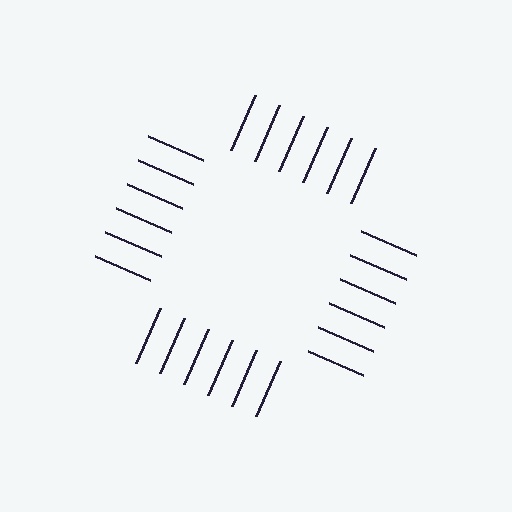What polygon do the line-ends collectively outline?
An illusory square — the line segments terminate on its edges but no continuous stroke is drawn.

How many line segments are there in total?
24 — 6 along each of the 4 edges.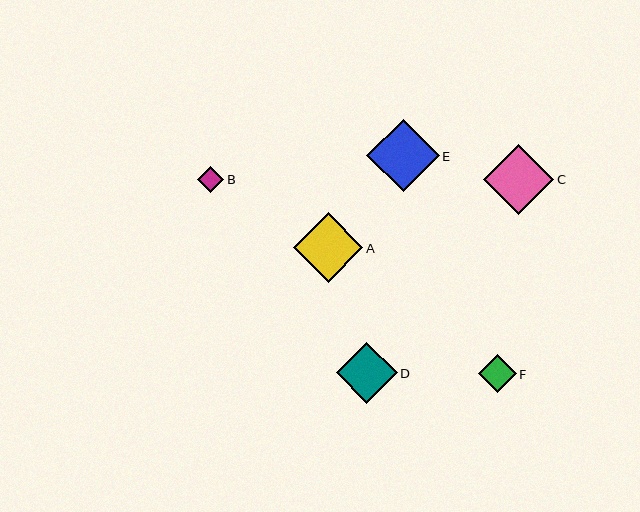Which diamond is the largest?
Diamond E is the largest with a size of approximately 72 pixels.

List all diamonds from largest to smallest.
From largest to smallest: E, C, A, D, F, B.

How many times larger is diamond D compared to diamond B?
Diamond D is approximately 2.3 times the size of diamond B.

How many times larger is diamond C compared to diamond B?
Diamond C is approximately 2.7 times the size of diamond B.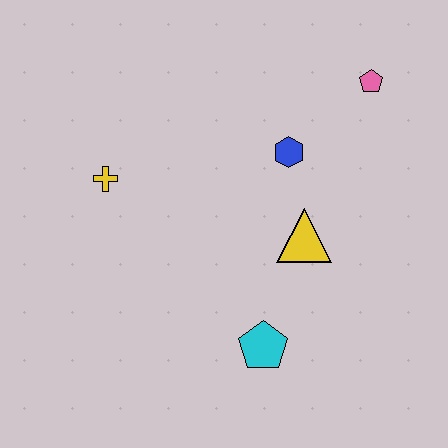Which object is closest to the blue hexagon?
The yellow triangle is closest to the blue hexagon.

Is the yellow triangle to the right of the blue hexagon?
Yes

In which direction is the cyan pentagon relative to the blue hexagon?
The cyan pentagon is below the blue hexagon.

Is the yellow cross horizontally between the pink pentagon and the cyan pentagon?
No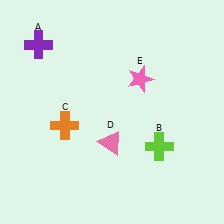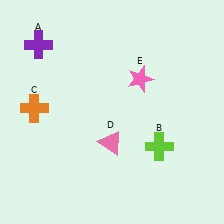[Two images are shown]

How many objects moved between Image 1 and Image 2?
1 object moved between the two images.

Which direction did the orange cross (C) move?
The orange cross (C) moved left.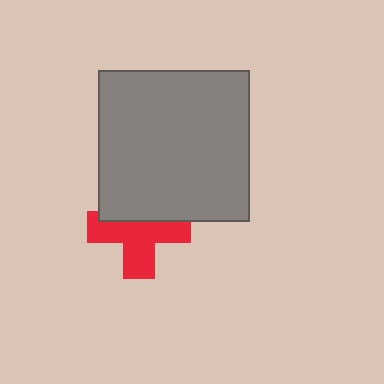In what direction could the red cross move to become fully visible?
The red cross could move down. That would shift it out from behind the gray square entirely.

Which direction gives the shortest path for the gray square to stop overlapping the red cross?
Moving up gives the shortest separation.